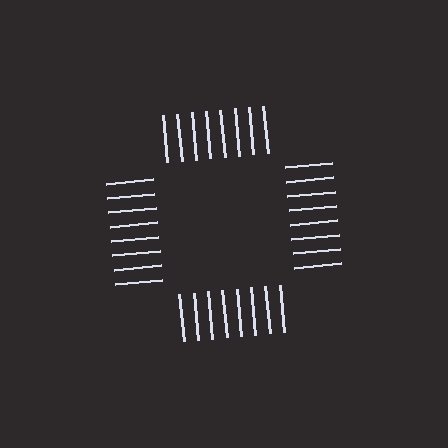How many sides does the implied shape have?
4 sides — the line-ends trace a square.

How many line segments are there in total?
32 — 8 along each of the 4 edges.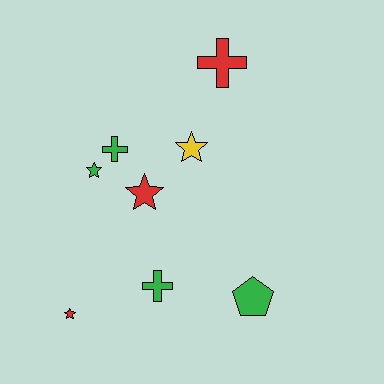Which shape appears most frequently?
Star, with 4 objects.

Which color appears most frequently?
Green, with 4 objects.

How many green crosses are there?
There are 2 green crosses.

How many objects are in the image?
There are 8 objects.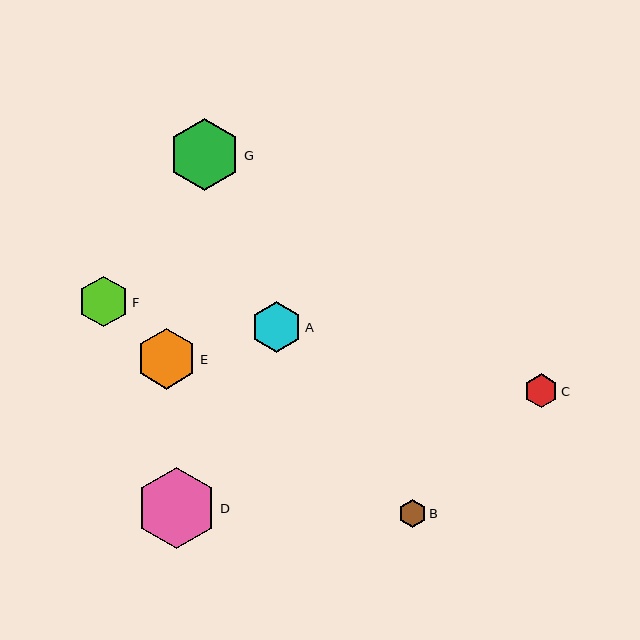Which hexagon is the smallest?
Hexagon B is the smallest with a size of approximately 28 pixels.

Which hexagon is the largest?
Hexagon D is the largest with a size of approximately 82 pixels.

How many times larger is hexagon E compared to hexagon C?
Hexagon E is approximately 1.8 times the size of hexagon C.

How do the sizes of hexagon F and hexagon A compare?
Hexagon F and hexagon A are approximately the same size.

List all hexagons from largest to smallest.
From largest to smallest: D, G, E, F, A, C, B.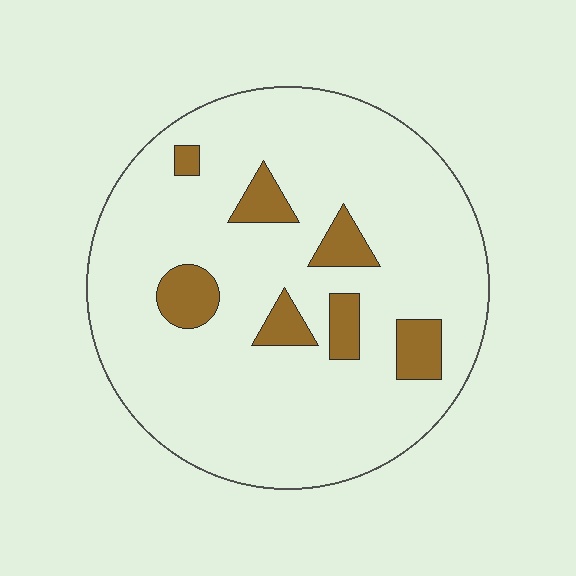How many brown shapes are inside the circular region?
7.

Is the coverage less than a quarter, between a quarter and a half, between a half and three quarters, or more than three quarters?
Less than a quarter.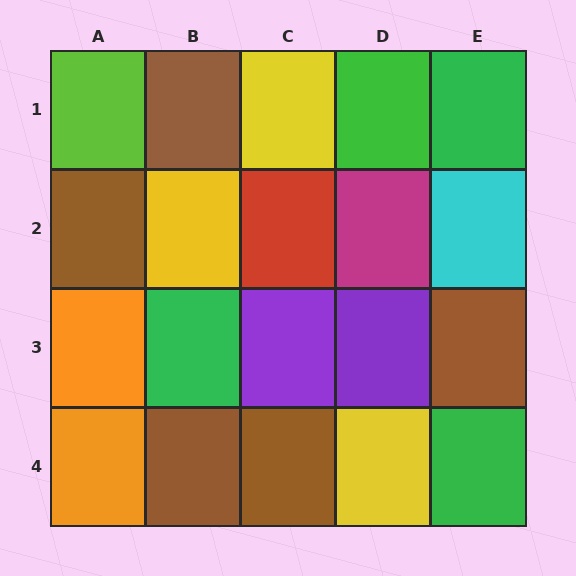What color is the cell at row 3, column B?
Green.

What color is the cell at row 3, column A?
Orange.